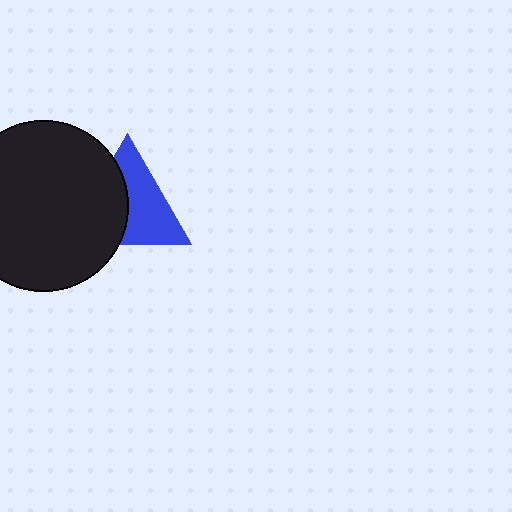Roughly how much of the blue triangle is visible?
About half of it is visible (roughly 55%).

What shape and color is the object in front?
The object in front is a black circle.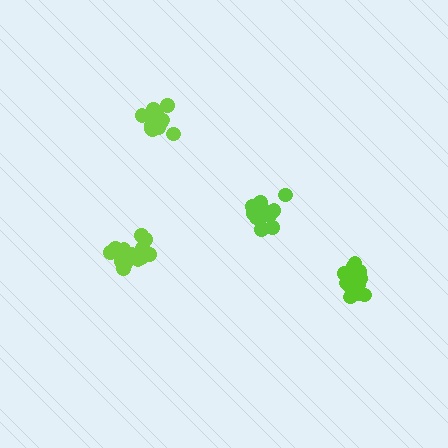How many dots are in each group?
Group 1: 17 dots, Group 2: 14 dots, Group 3: 17 dots, Group 4: 14 dots (62 total).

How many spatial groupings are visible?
There are 4 spatial groupings.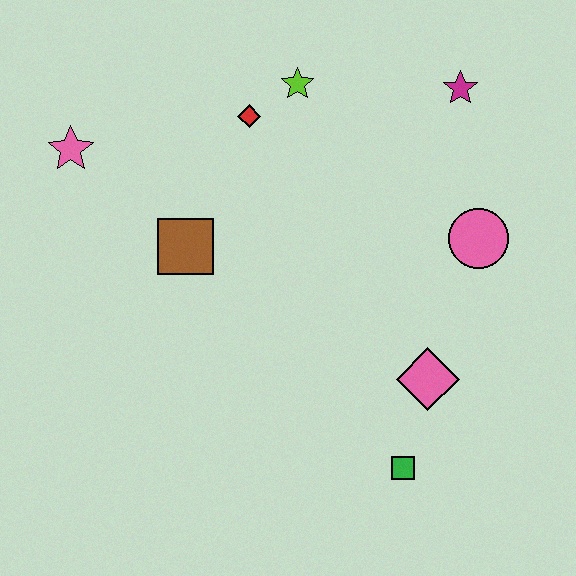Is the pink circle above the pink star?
No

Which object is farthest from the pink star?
The green square is farthest from the pink star.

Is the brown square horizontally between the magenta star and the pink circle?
No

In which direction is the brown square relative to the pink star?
The brown square is to the right of the pink star.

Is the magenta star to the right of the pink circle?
No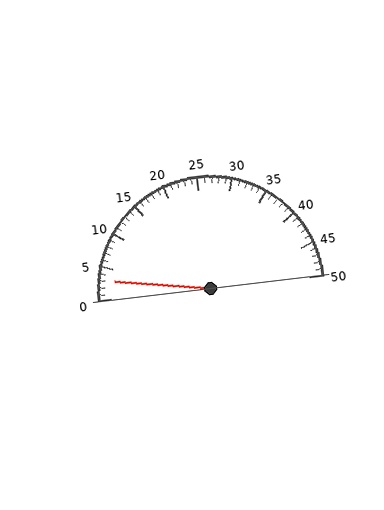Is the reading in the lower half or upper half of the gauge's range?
The reading is in the lower half of the range (0 to 50).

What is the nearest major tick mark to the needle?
The nearest major tick mark is 5.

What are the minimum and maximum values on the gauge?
The gauge ranges from 0 to 50.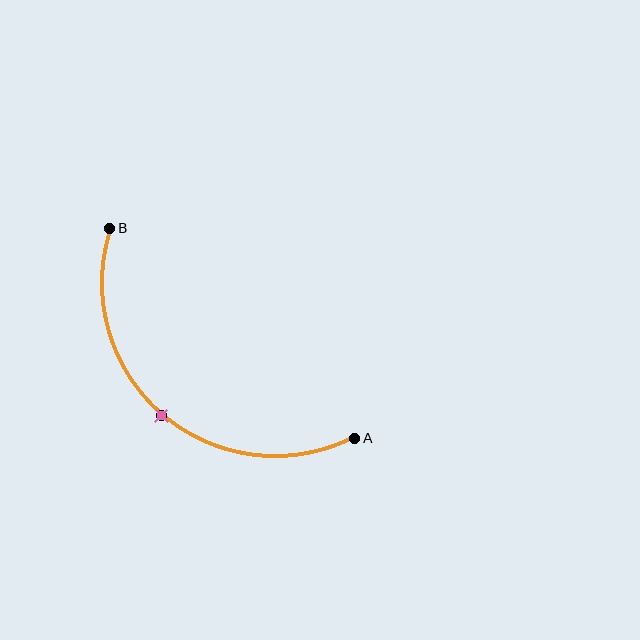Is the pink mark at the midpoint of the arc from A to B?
Yes. The pink mark lies on the arc at equal arc-length from both A and B — it is the arc midpoint.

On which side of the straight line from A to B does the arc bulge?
The arc bulges below and to the left of the straight line connecting A and B.